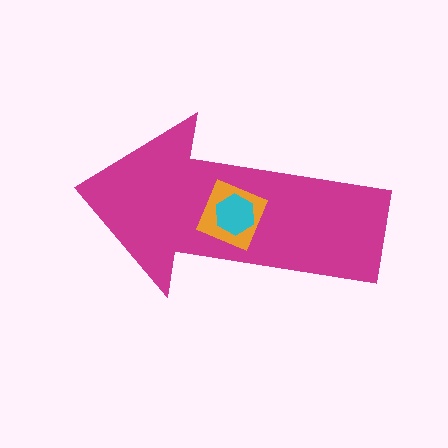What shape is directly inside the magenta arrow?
The orange diamond.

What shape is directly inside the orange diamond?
The cyan hexagon.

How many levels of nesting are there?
3.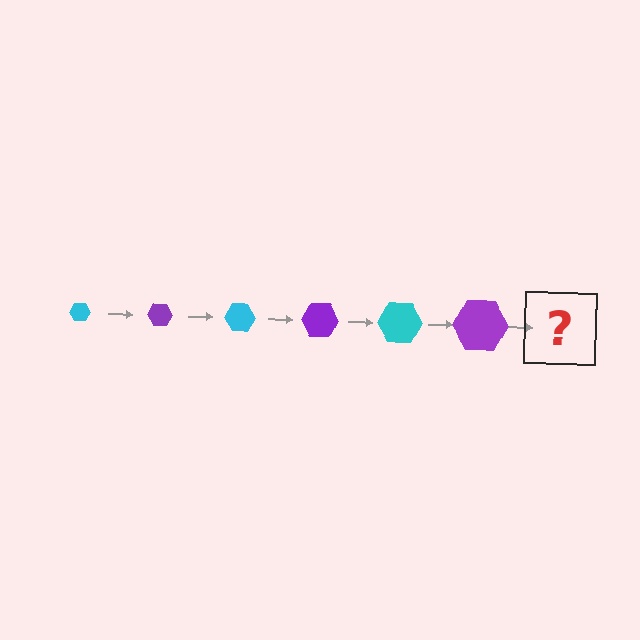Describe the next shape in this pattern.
It should be a cyan hexagon, larger than the previous one.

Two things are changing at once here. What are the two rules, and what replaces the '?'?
The two rules are that the hexagon grows larger each step and the color cycles through cyan and purple. The '?' should be a cyan hexagon, larger than the previous one.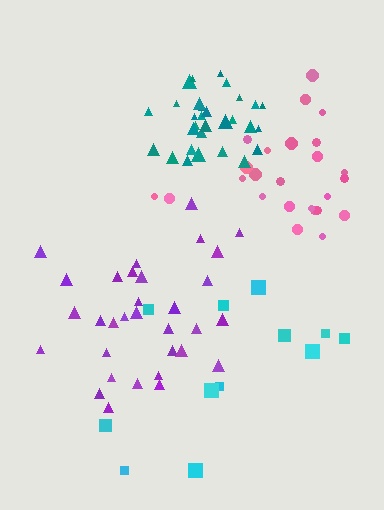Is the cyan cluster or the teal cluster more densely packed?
Teal.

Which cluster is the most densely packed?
Teal.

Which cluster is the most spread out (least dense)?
Cyan.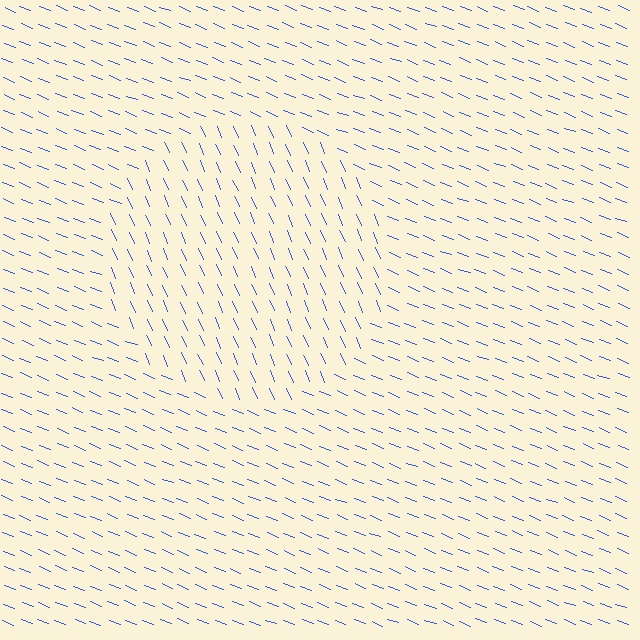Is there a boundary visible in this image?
Yes, there is a texture boundary formed by a change in line orientation.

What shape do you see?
I see a circle.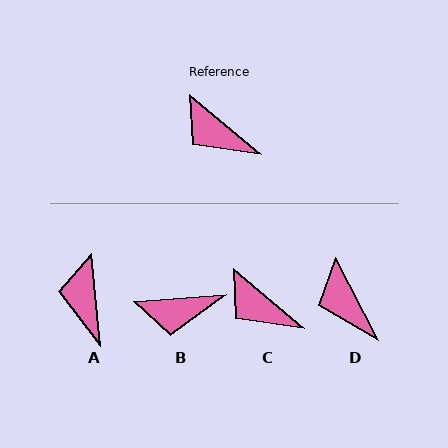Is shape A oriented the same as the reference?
No, it is off by about 45 degrees.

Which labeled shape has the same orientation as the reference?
C.